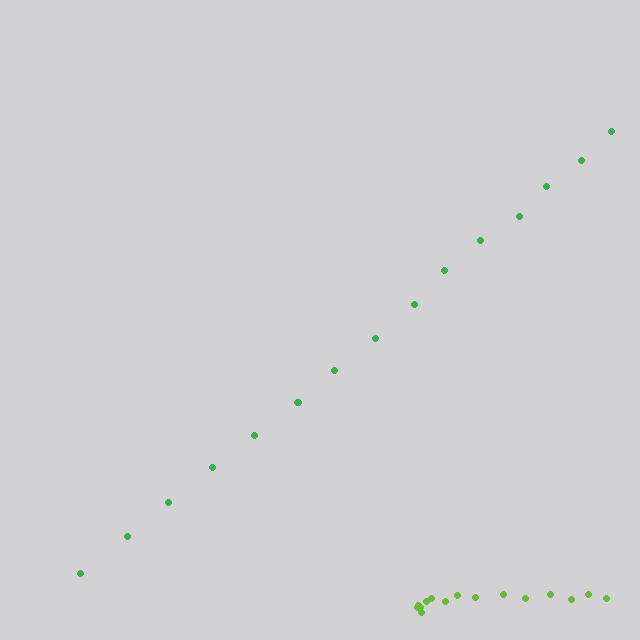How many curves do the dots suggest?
There are 2 distinct paths.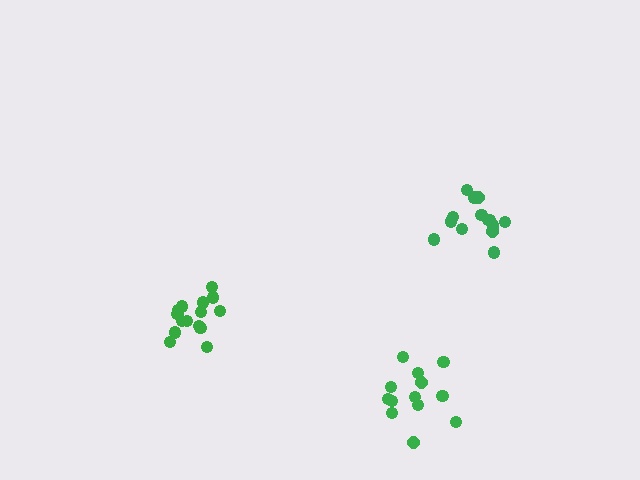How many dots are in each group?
Group 1: 13 dots, Group 2: 15 dots, Group 3: 15 dots (43 total).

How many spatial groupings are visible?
There are 3 spatial groupings.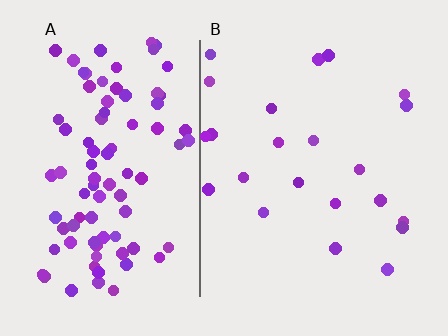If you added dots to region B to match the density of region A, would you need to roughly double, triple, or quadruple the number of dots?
Approximately quadruple.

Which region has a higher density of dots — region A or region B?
A (the left).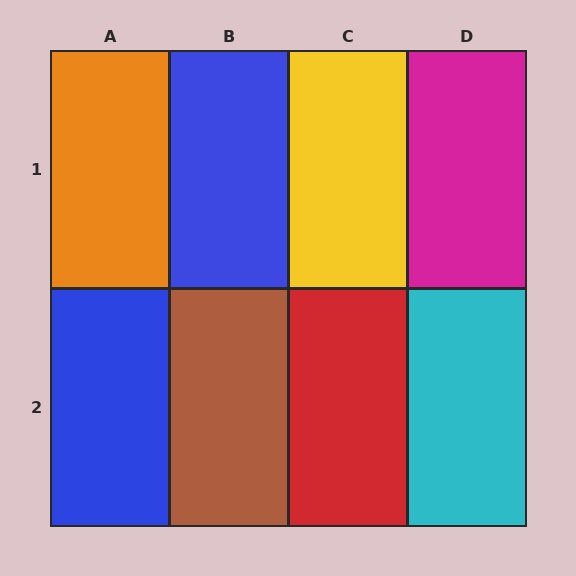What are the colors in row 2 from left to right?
Blue, brown, red, cyan.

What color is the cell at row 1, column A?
Orange.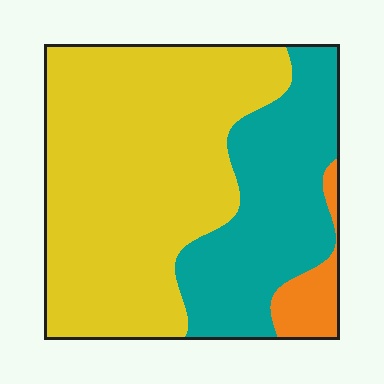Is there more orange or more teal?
Teal.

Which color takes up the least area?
Orange, at roughly 5%.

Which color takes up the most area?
Yellow, at roughly 60%.